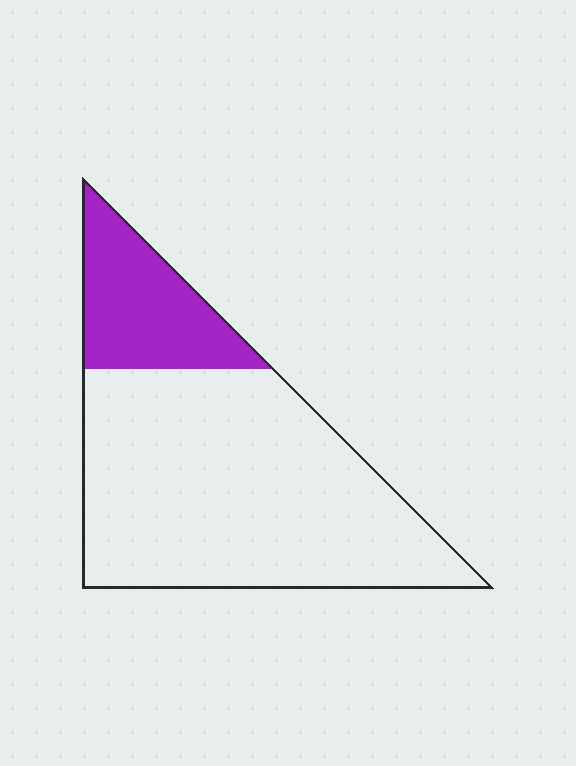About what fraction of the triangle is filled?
About one fifth (1/5).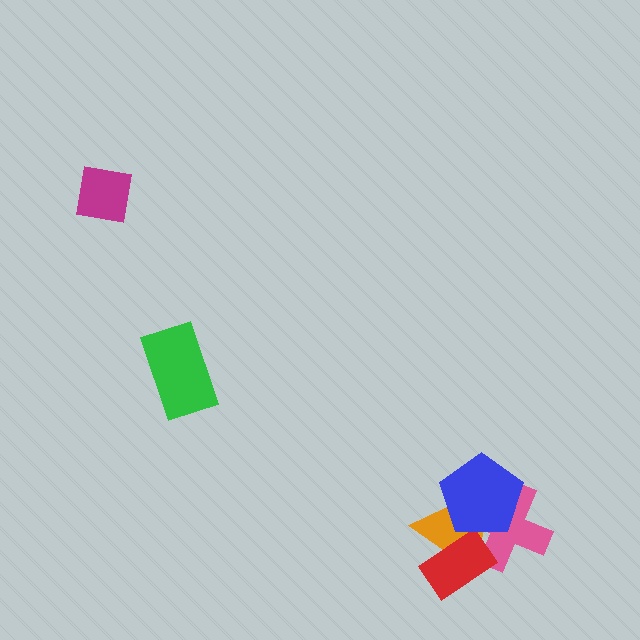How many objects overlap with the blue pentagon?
2 objects overlap with the blue pentagon.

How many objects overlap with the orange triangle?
3 objects overlap with the orange triangle.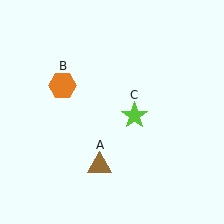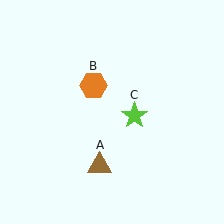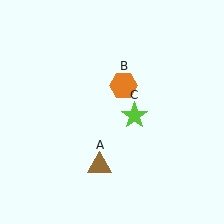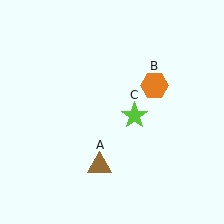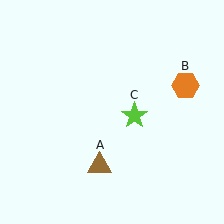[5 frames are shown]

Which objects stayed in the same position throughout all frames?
Brown triangle (object A) and lime star (object C) remained stationary.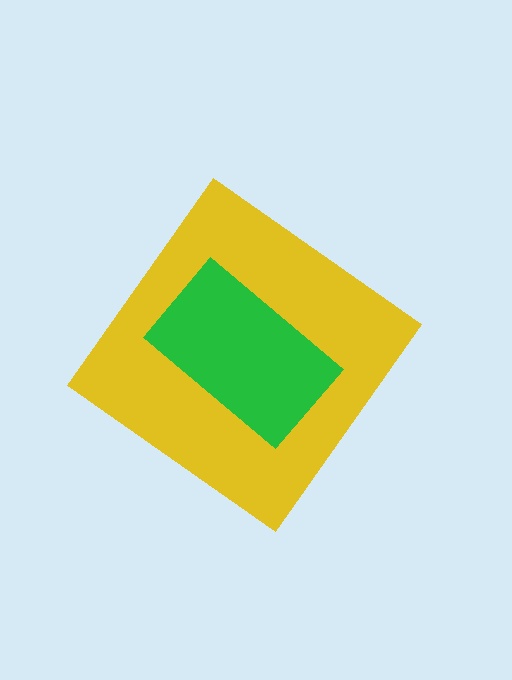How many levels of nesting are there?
2.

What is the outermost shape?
The yellow diamond.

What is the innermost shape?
The green rectangle.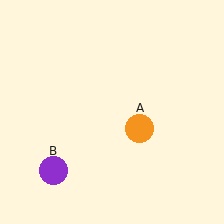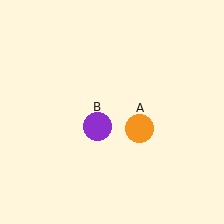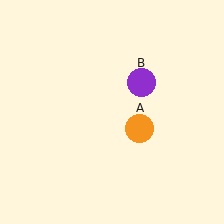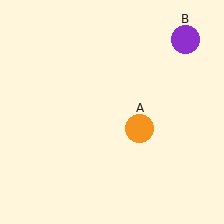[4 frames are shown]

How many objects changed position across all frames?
1 object changed position: purple circle (object B).